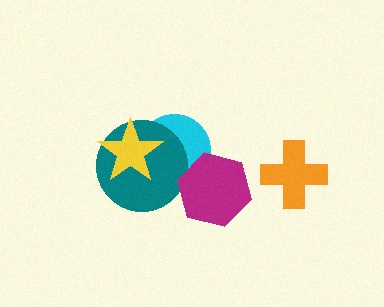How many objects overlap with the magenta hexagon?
1 object overlaps with the magenta hexagon.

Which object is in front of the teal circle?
The yellow star is in front of the teal circle.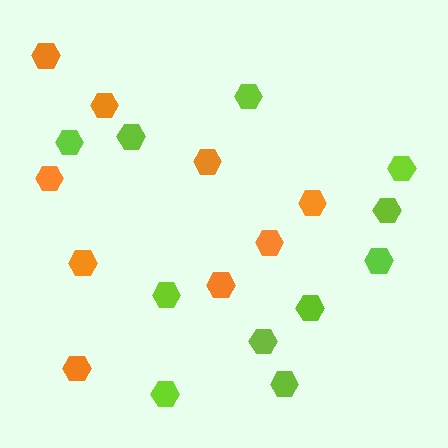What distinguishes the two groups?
There are 2 groups: one group of orange hexagons (9) and one group of lime hexagons (11).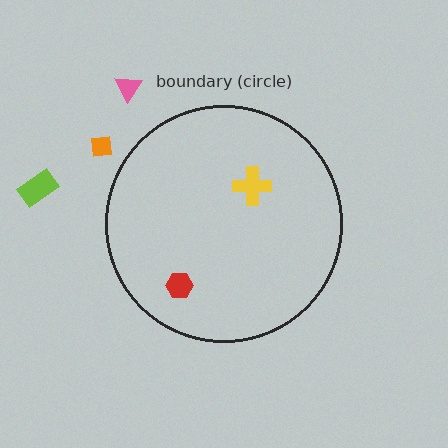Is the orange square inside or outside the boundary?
Outside.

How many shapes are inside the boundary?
2 inside, 3 outside.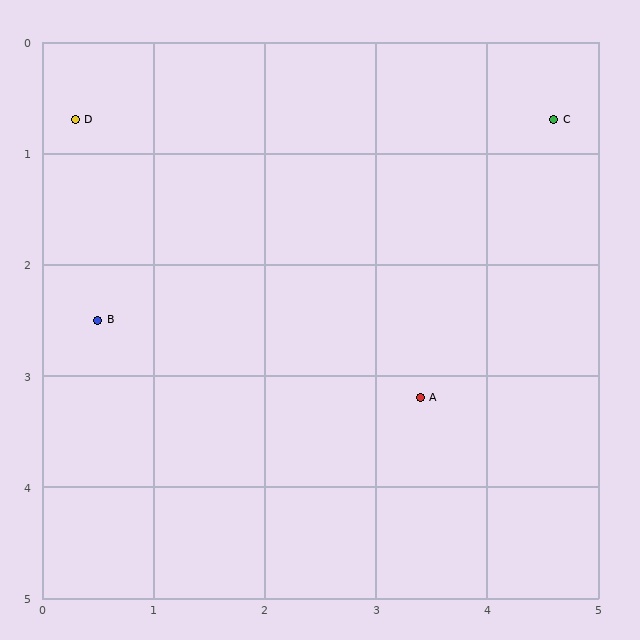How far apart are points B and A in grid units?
Points B and A are about 3.0 grid units apart.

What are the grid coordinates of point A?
Point A is at approximately (3.4, 3.2).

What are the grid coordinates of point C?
Point C is at approximately (4.6, 0.7).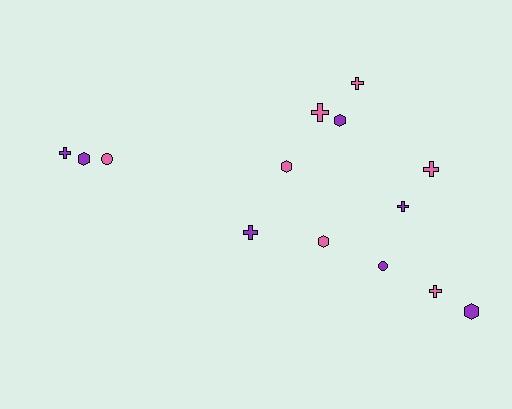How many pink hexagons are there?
There are 2 pink hexagons.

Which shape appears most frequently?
Cross, with 7 objects.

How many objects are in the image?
There are 14 objects.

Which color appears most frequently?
Purple, with 7 objects.